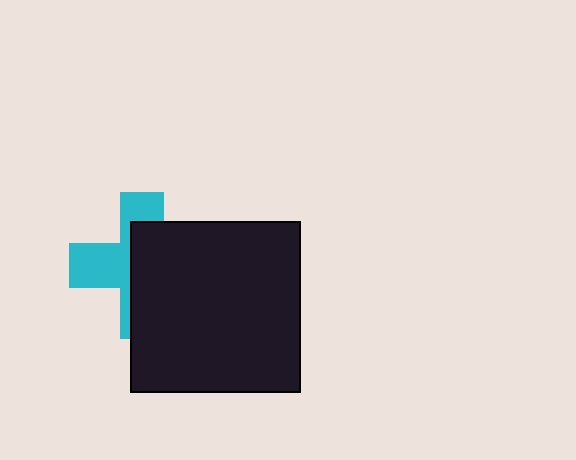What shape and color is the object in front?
The object in front is a black square.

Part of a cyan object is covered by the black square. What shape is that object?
It is a cross.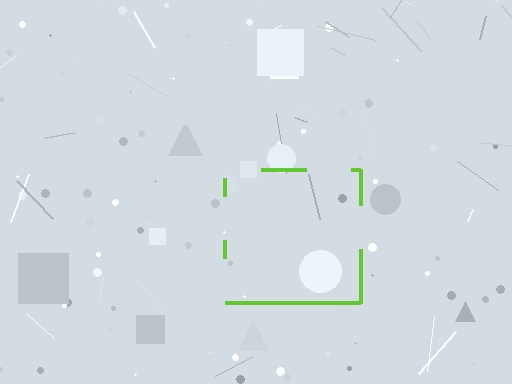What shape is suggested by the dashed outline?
The dashed outline suggests a square.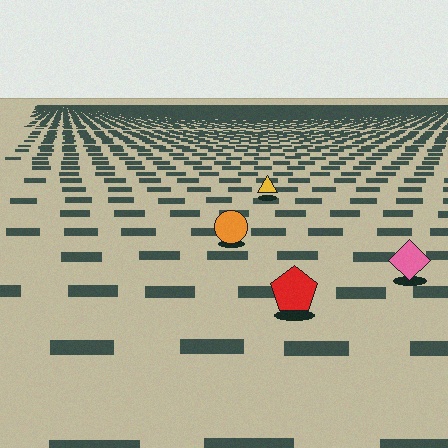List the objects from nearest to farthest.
From nearest to farthest: the red pentagon, the pink diamond, the orange circle, the yellow triangle.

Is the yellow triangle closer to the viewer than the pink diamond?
No. The pink diamond is closer — you can tell from the texture gradient: the ground texture is coarser near it.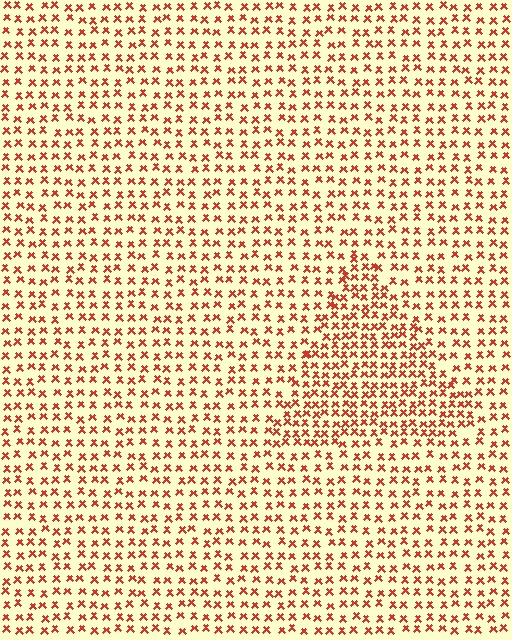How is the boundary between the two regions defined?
The boundary is defined by a change in element density (approximately 1.6x ratio). All elements are the same color, size, and shape.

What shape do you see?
I see a triangle.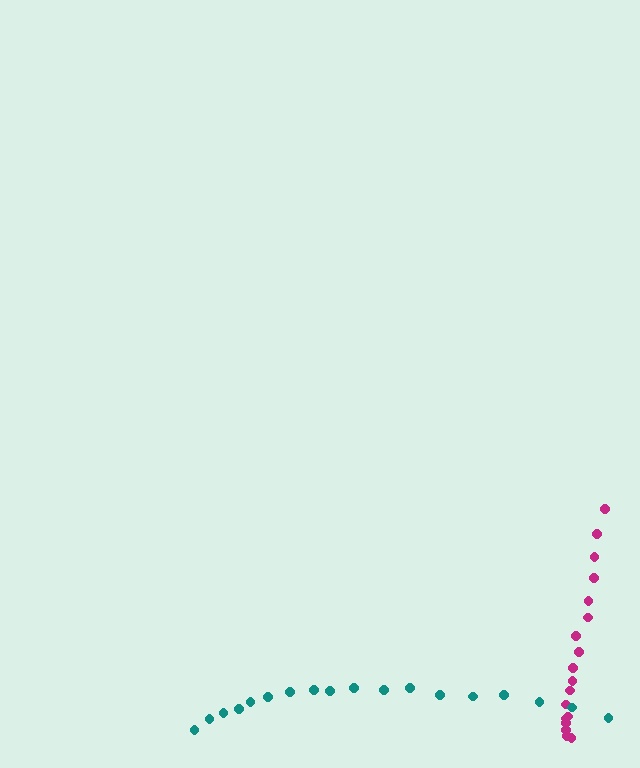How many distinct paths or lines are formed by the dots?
There are 2 distinct paths.